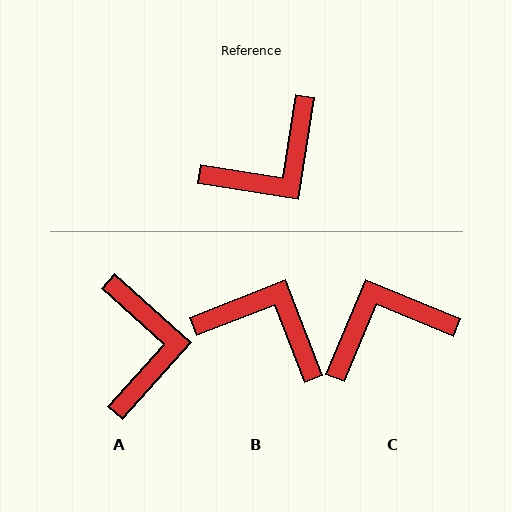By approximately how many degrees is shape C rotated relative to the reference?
Approximately 166 degrees counter-clockwise.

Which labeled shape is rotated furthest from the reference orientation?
C, about 166 degrees away.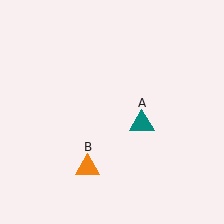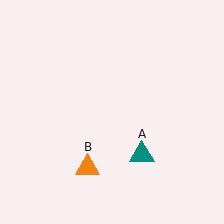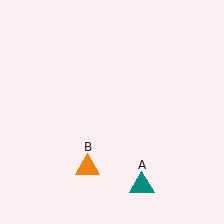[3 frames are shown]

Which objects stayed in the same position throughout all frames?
Orange triangle (object B) remained stationary.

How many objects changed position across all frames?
1 object changed position: teal triangle (object A).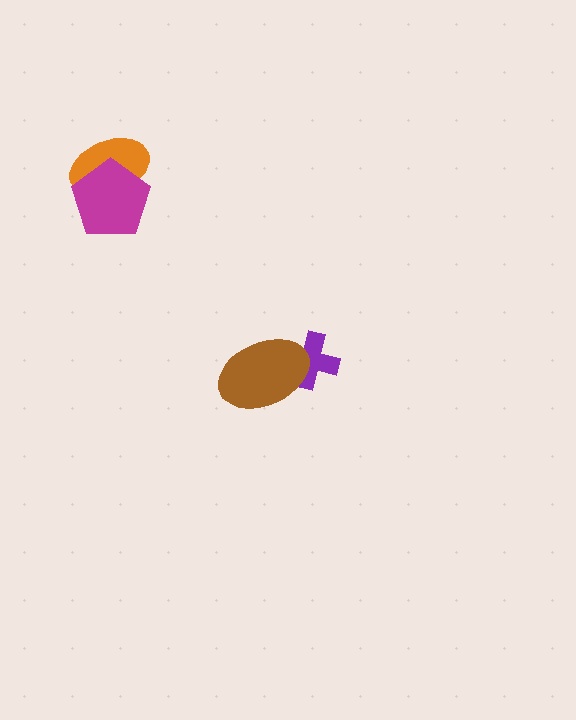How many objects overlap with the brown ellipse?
1 object overlaps with the brown ellipse.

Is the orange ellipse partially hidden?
Yes, it is partially covered by another shape.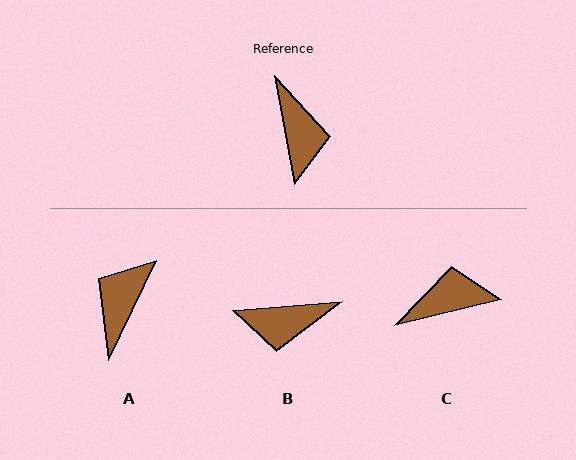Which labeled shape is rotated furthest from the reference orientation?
A, about 144 degrees away.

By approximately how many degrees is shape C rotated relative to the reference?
Approximately 93 degrees counter-clockwise.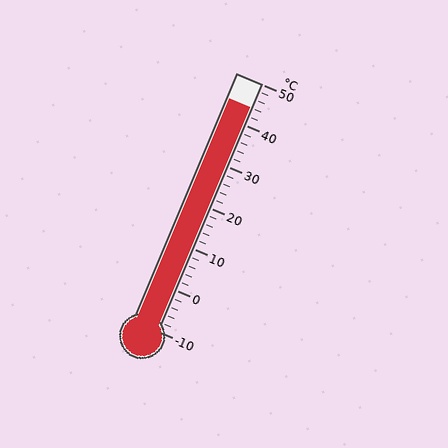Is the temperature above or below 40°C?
The temperature is above 40°C.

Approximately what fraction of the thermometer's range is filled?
The thermometer is filled to approximately 90% of its range.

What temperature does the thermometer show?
The thermometer shows approximately 44°C.